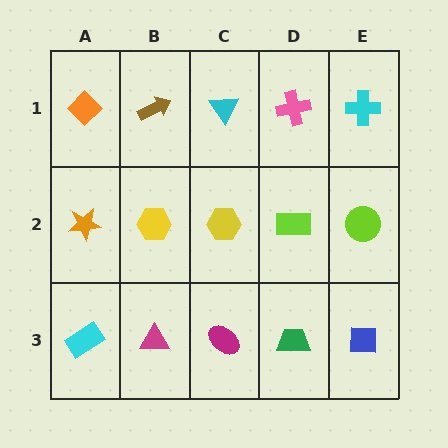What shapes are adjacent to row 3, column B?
A yellow hexagon (row 2, column B), a cyan rectangle (row 3, column A), a magenta ellipse (row 3, column C).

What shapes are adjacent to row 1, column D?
A lime rectangle (row 2, column D), a cyan triangle (row 1, column C), a cyan cross (row 1, column E).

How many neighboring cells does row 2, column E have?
3.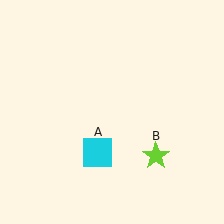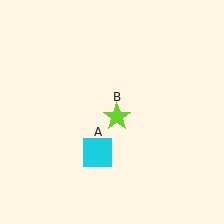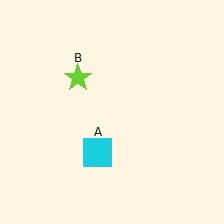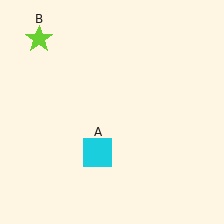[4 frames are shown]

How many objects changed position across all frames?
1 object changed position: lime star (object B).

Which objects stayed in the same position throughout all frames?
Cyan square (object A) remained stationary.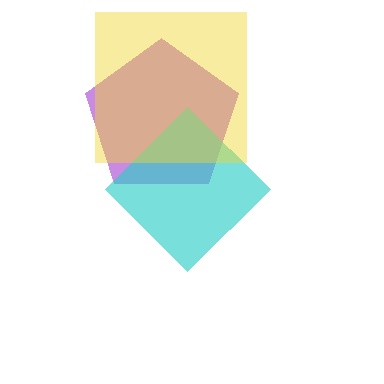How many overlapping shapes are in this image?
There are 3 overlapping shapes in the image.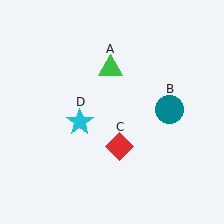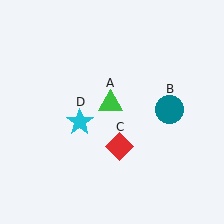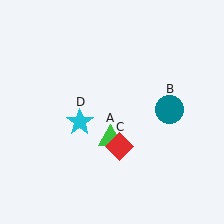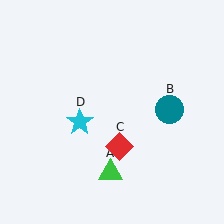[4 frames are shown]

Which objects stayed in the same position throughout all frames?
Teal circle (object B) and red diamond (object C) and cyan star (object D) remained stationary.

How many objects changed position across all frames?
1 object changed position: green triangle (object A).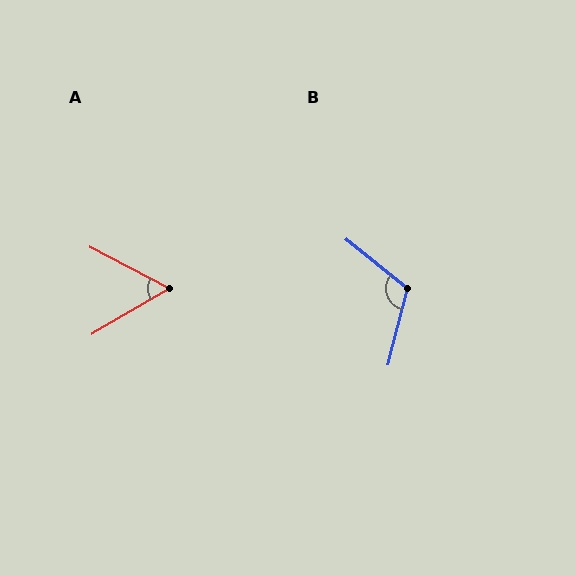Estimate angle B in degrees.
Approximately 114 degrees.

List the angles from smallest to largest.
A (58°), B (114°).